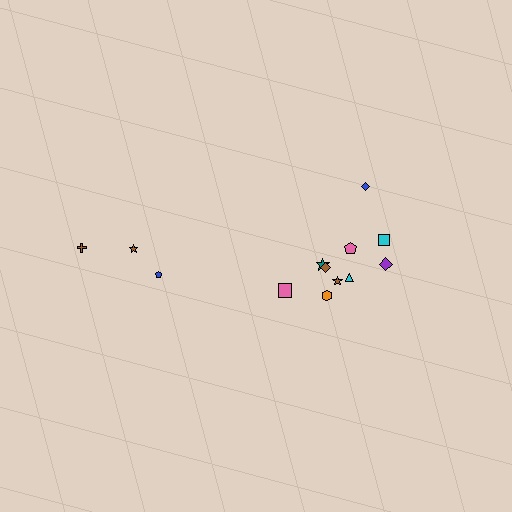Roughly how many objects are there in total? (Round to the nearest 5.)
Roughly 15 objects in total.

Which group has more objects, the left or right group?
The right group.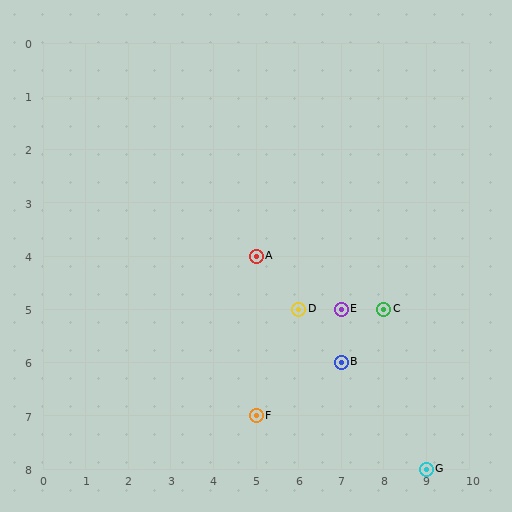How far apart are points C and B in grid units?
Points C and B are 1 column and 1 row apart (about 1.4 grid units diagonally).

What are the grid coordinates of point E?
Point E is at grid coordinates (7, 5).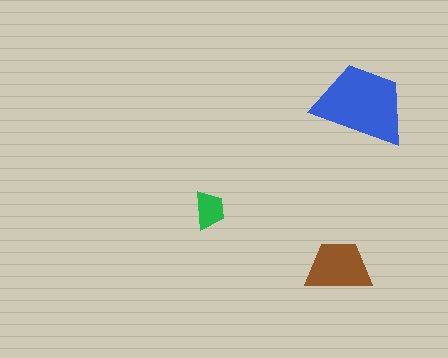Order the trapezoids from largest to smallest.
the blue one, the brown one, the green one.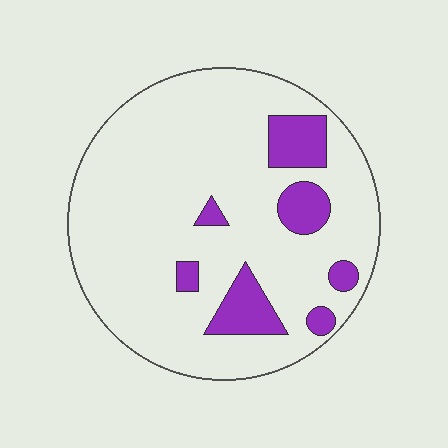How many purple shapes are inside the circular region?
7.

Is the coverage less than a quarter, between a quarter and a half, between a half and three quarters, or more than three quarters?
Less than a quarter.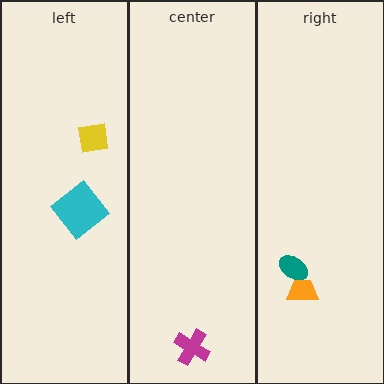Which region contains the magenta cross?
The center region.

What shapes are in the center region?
The magenta cross.